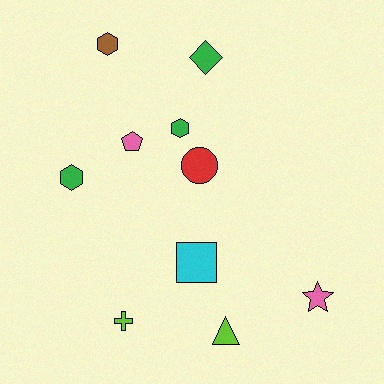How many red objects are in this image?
There is 1 red object.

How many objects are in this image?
There are 10 objects.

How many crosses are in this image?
There is 1 cross.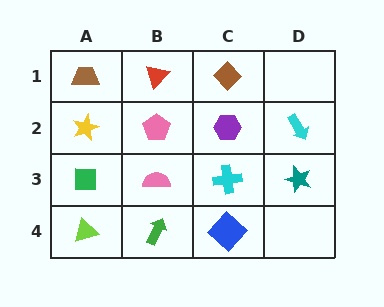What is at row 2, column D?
A cyan arrow.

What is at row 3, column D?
A teal star.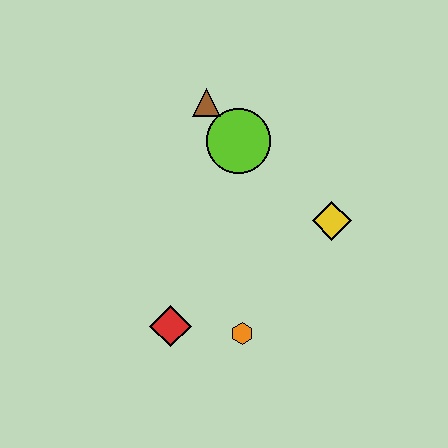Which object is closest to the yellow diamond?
The lime circle is closest to the yellow diamond.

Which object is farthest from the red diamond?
The brown triangle is farthest from the red diamond.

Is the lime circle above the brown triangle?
No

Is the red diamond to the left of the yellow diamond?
Yes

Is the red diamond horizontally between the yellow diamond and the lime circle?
No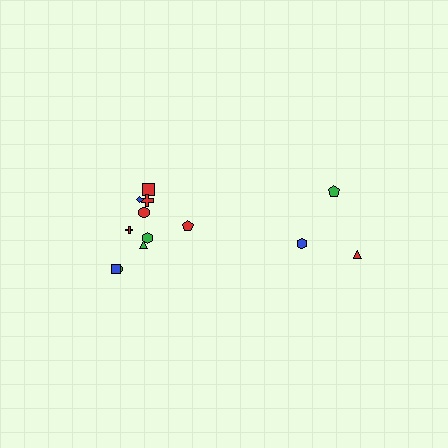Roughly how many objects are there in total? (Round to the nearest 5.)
Roughly 15 objects in total.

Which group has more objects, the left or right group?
The left group.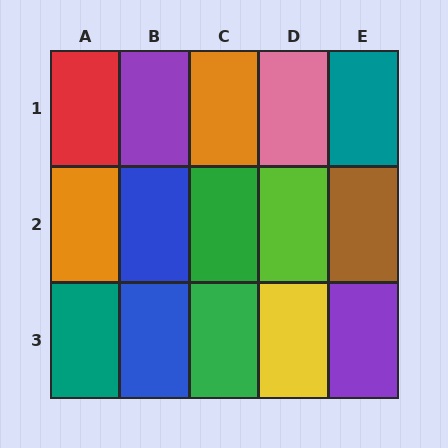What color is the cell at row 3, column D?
Yellow.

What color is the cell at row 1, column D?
Pink.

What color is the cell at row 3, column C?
Green.